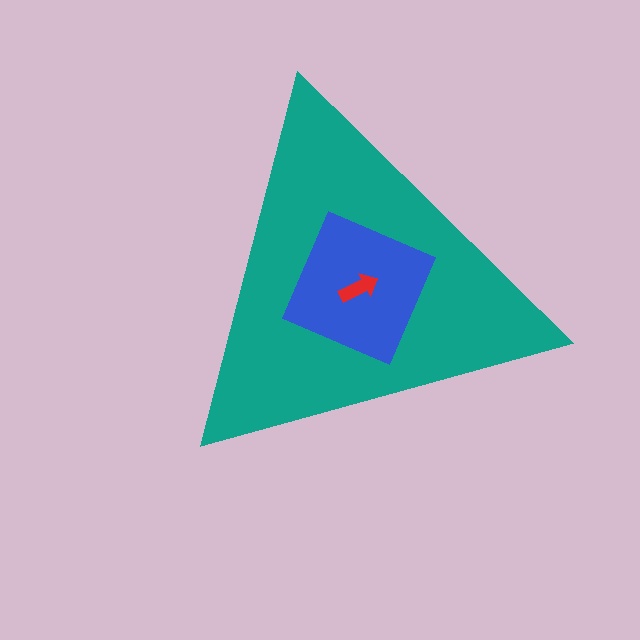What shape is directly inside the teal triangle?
The blue diamond.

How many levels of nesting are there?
3.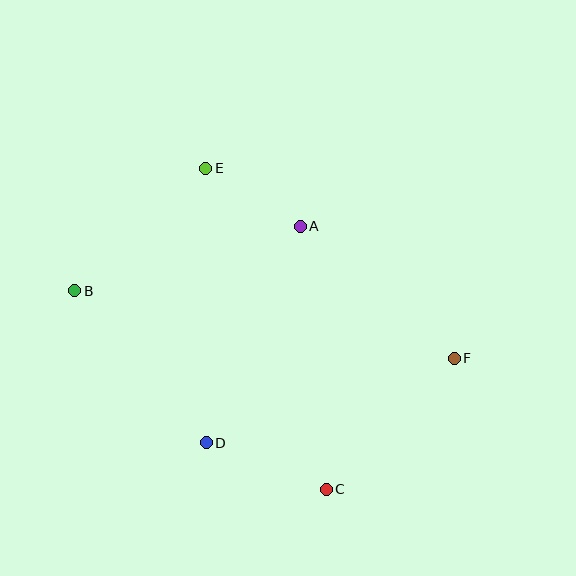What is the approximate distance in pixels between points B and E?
The distance between B and E is approximately 179 pixels.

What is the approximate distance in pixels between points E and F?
The distance between E and F is approximately 313 pixels.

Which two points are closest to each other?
Points A and E are closest to each other.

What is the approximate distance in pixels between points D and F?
The distance between D and F is approximately 262 pixels.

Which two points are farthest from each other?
Points B and F are farthest from each other.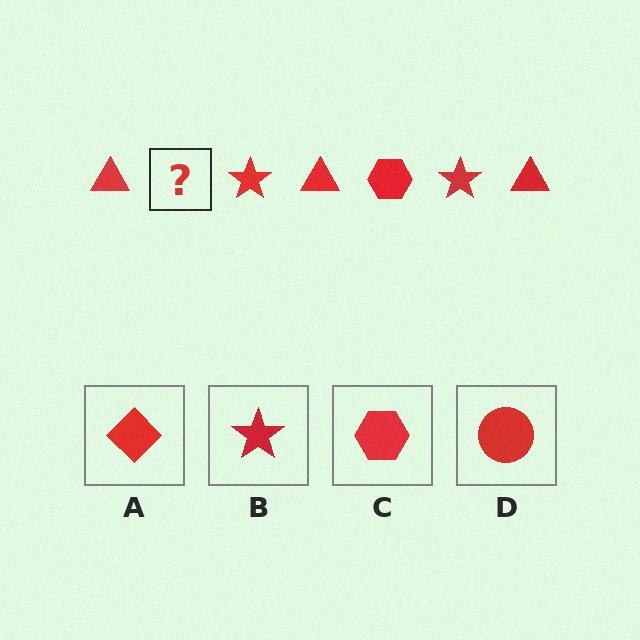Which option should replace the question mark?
Option C.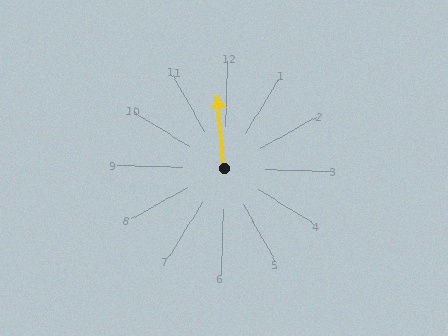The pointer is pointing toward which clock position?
Roughly 12 o'clock.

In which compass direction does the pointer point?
North.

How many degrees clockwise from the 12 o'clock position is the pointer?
Approximately 353 degrees.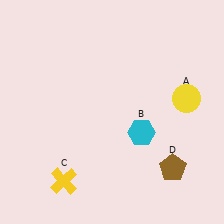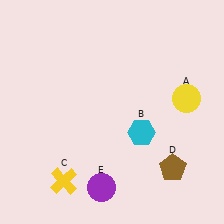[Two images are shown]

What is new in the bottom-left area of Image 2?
A purple circle (E) was added in the bottom-left area of Image 2.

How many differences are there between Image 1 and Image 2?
There is 1 difference between the two images.